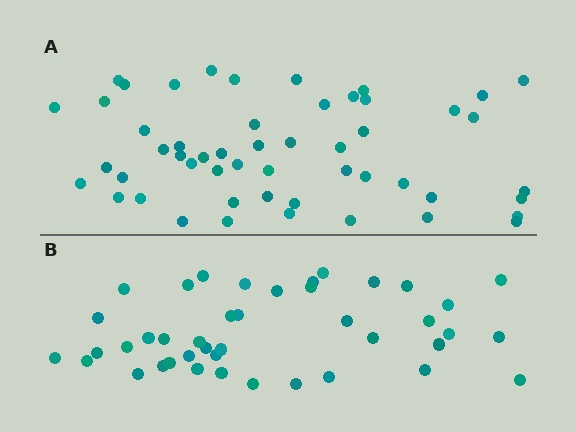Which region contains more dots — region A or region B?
Region A (the top region) has more dots.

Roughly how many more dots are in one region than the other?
Region A has roughly 10 or so more dots than region B.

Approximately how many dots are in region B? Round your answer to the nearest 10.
About 40 dots. (The exact count is 42, which rounds to 40.)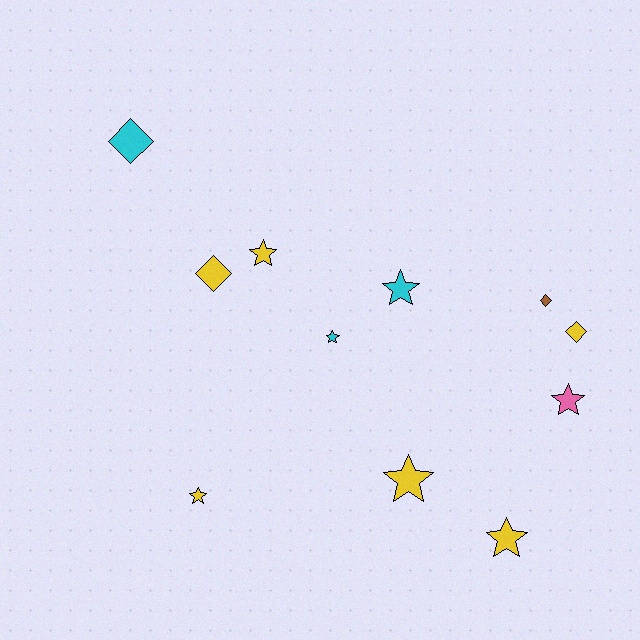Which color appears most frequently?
Yellow, with 6 objects.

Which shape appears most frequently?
Star, with 7 objects.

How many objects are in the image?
There are 11 objects.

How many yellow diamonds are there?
There are 2 yellow diamonds.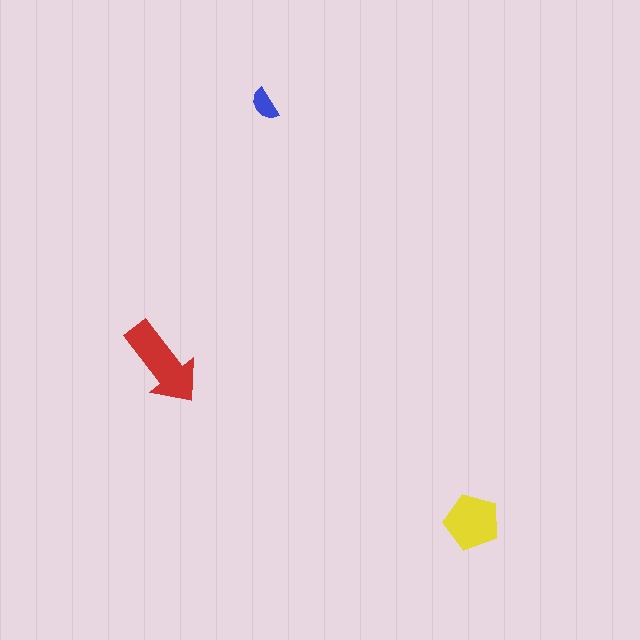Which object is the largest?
The red arrow.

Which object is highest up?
The blue semicircle is topmost.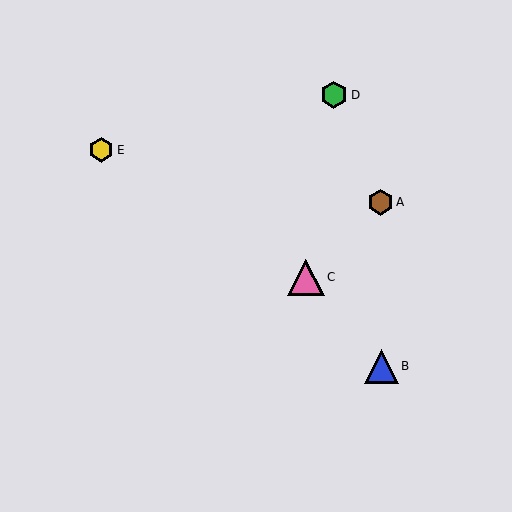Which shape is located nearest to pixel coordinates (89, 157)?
The yellow hexagon (labeled E) at (101, 150) is nearest to that location.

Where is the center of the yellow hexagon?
The center of the yellow hexagon is at (101, 150).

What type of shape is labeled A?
Shape A is a brown hexagon.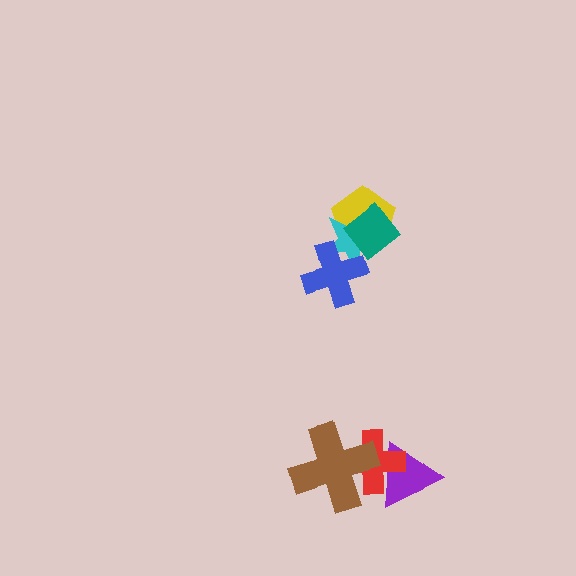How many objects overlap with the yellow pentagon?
2 objects overlap with the yellow pentagon.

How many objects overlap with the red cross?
2 objects overlap with the red cross.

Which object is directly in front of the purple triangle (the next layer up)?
The red cross is directly in front of the purple triangle.